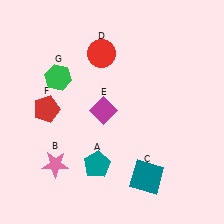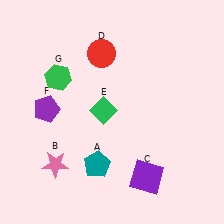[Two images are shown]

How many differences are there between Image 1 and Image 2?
There are 3 differences between the two images.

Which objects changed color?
C changed from teal to purple. E changed from magenta to green. F changed from red to purple.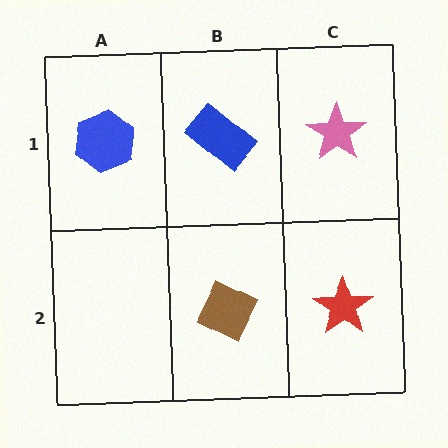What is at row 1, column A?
A blue hexagon.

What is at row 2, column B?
A brown diamond.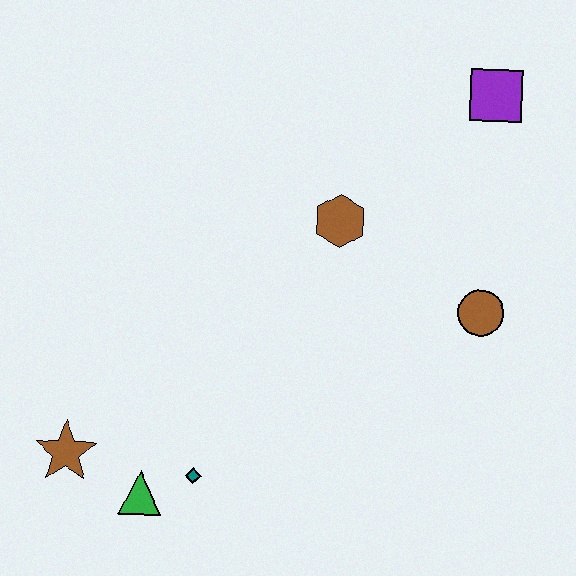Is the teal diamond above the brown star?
No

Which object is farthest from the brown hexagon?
The brown star is farthest from the brown hexagon.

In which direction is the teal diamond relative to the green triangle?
The teal diamond is to the right of the green triangle.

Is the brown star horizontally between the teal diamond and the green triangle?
No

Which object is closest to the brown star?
The green triangle is closest to the brown star.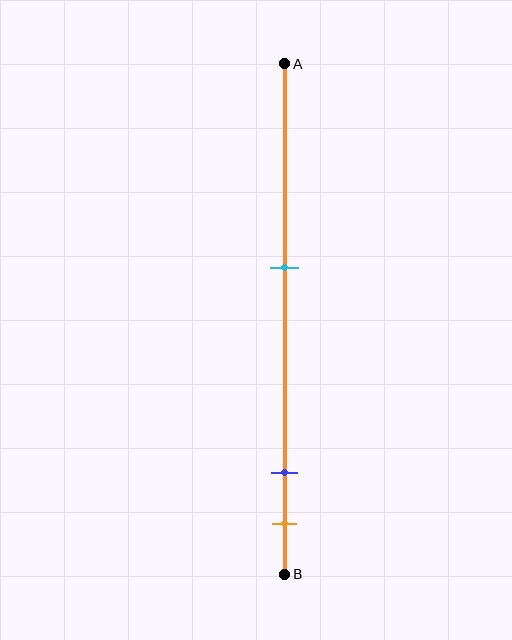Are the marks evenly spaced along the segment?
No, the marks are not evenly spaced.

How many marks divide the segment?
There are 3 marks dividing the segment.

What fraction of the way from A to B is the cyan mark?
The cyan mark is approximately 40% (0.4) of the way from A to B.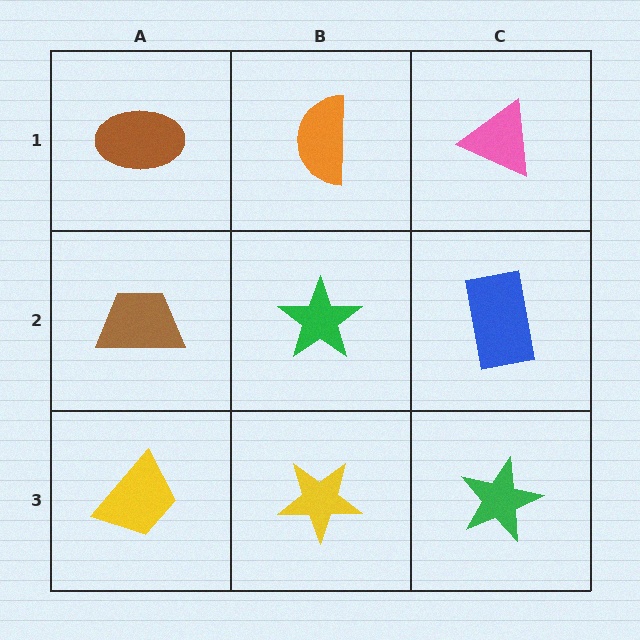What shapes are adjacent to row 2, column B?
An orange semicircle (row 1, column B), a yellow star (row 3, column B), a brown trapezoid (row 2, column A), a blue rectangle (row 2, column C).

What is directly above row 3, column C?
A blue rectangle.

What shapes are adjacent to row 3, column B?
A green star (row 2, column B), a yellow trapezoid (row 3, column A), a green star (row 3, column C).